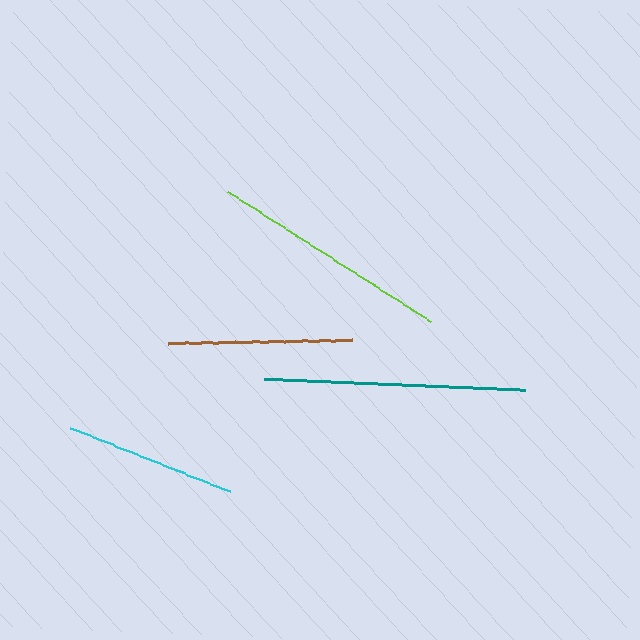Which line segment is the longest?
The teal line is the longest at approximately 261 pixels.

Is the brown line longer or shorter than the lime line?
The lime line is longer than the brown line.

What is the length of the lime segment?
The lime segment is approximately 240 pixels long.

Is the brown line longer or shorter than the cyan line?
The brown line is longer than the cyan line.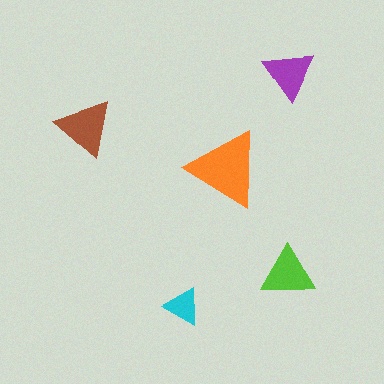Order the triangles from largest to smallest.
the orange one, the brown one, the lime one, the purple one, the cyan one.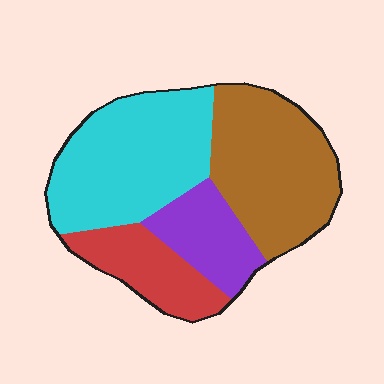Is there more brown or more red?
Brown.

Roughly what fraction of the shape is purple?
Purple takes up less than a sixth of the shape.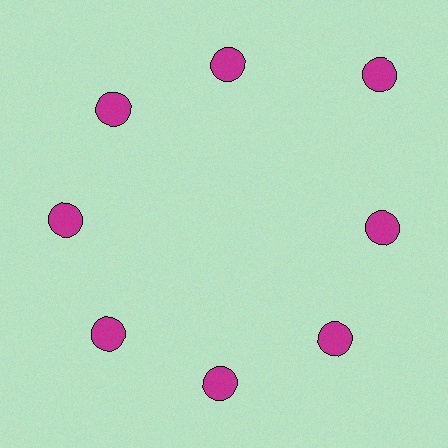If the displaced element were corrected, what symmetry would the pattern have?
It would have 8-fold rotational symmetry — the pattern would map onto itself every 45 degrees.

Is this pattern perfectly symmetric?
No. The 8 magenta circles are arranged in a ring, but one element near the 2 o'clock position is pushed outward from the center, breaking the 8-fold rotational symmetry.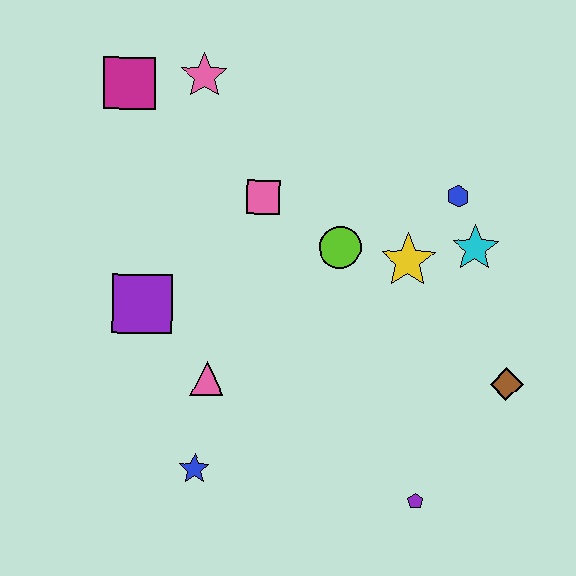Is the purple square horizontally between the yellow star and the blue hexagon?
No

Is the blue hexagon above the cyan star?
Yes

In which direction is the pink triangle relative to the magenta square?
The pink triangle is below the magenta square.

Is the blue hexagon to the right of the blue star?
Yes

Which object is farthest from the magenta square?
The purple pentagon is farthest from the magenta square.